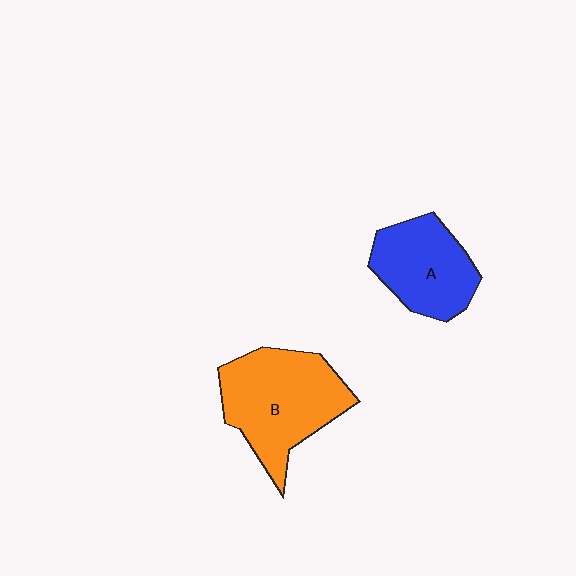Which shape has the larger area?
Shape B (orange).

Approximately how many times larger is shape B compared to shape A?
Approximately 1.4 times.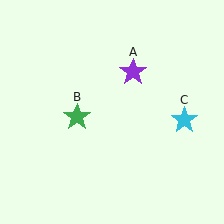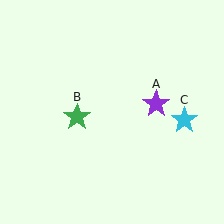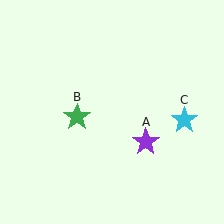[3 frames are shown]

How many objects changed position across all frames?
1 object changed position: purple star (object A).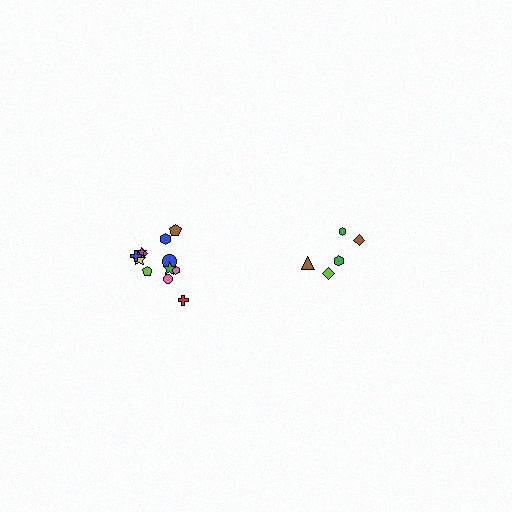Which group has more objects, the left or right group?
The left group.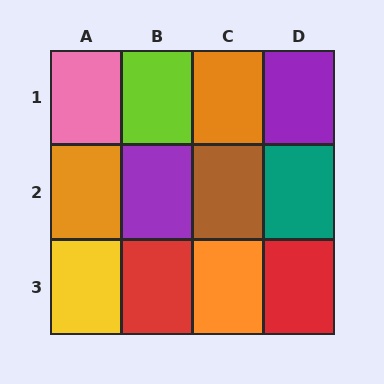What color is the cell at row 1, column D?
Purple.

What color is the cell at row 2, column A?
Orange.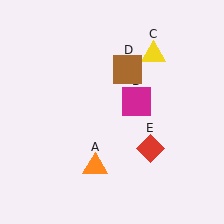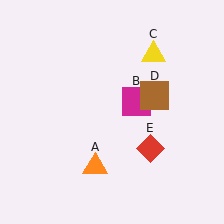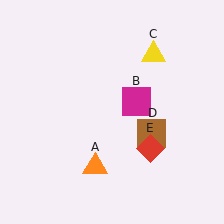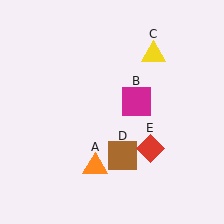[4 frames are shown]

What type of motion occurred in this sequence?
The brown square (object D) rotated clockwise around the center of the scene.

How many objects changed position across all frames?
1 object changed position: brown square (object D).